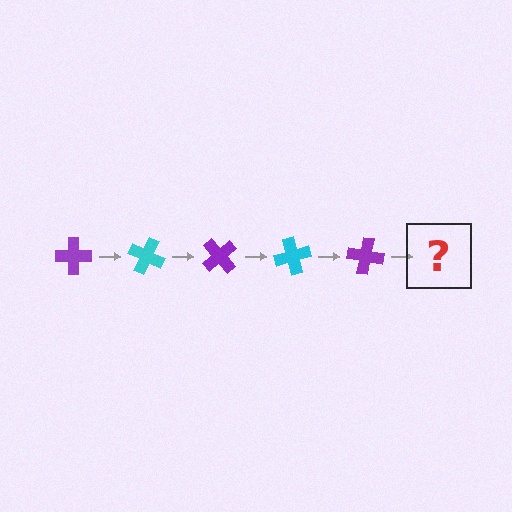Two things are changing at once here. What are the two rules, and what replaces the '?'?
The two rules are that it rotates 25 degrees each step and the color cycles through purple and cyan. The '?' should be a cyan cross, rotated 125 degrees from the start.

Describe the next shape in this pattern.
It should be a cyan cross, rotated 125 degrees from the start.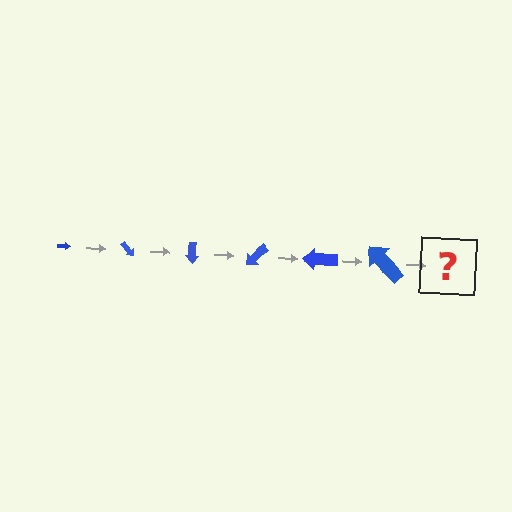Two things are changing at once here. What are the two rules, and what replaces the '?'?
The two rules are that the arrow grows larger each step and it rotates 45 degrees each step. The '?' should be an arrow, larger than the previous one and rotated 270 degrees from the start.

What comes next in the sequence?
The next element should be an arrow, larger than the previous one and rotated 270 degrees from the start.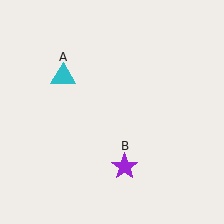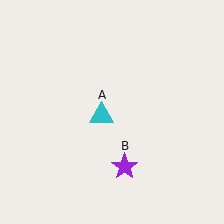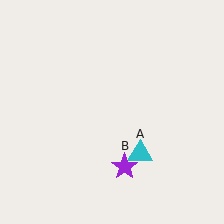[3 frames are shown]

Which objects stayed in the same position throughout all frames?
Purple star (object B) remained stationary.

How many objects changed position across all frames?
1 object changed position: cyan triangle (object A).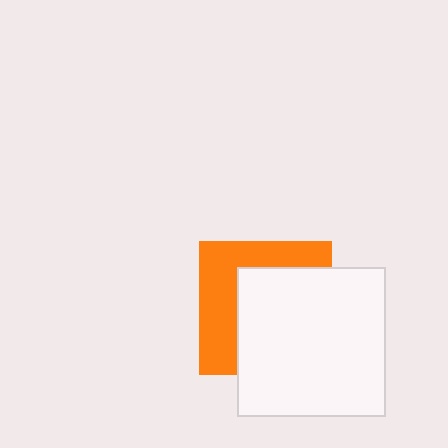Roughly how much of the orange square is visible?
A small part of it is visible (roughly 43%).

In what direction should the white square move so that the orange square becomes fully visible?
The white square should move toward the lower-right. That is the shortest direction to clear the overlap and leave the orange square fully visible.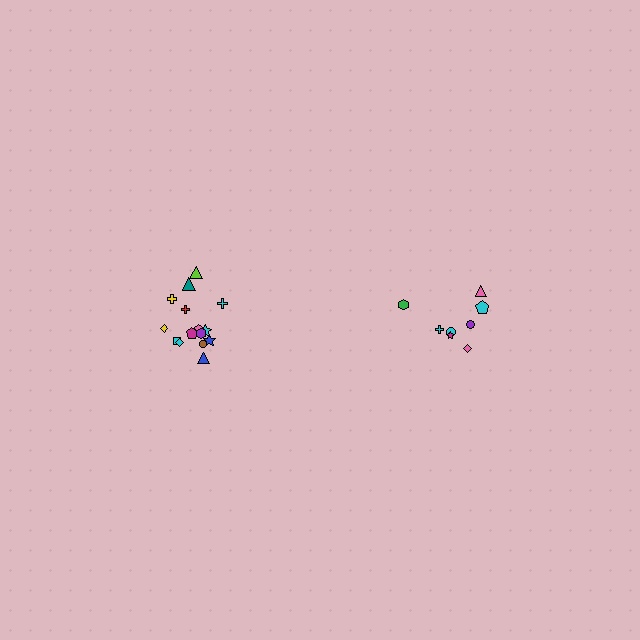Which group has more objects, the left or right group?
The left group.